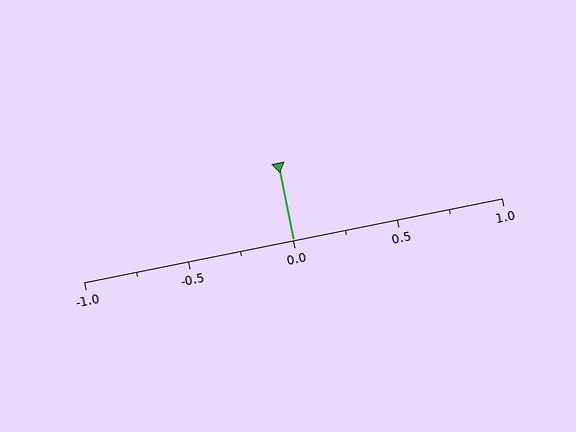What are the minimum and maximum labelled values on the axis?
The axis runs from -1.0 to 1.0.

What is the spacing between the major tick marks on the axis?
The major ticks are spaced 0.5 apart.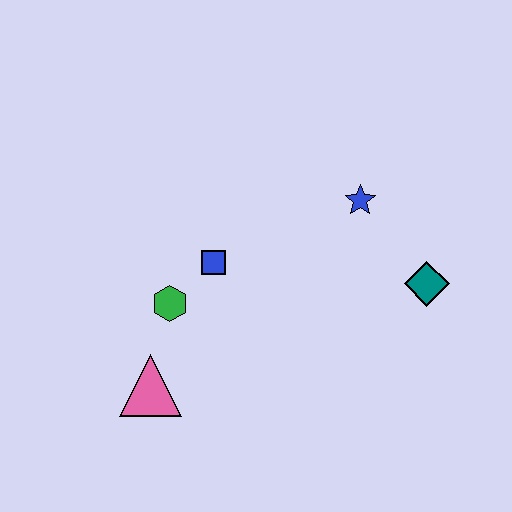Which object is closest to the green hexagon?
The blue square is closest to the green hexagon.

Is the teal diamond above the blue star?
No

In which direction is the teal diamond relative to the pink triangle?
The teal diamond is to the right of the pink triangle.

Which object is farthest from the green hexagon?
The teal diamond is farthest from the green hexagon.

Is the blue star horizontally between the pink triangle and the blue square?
No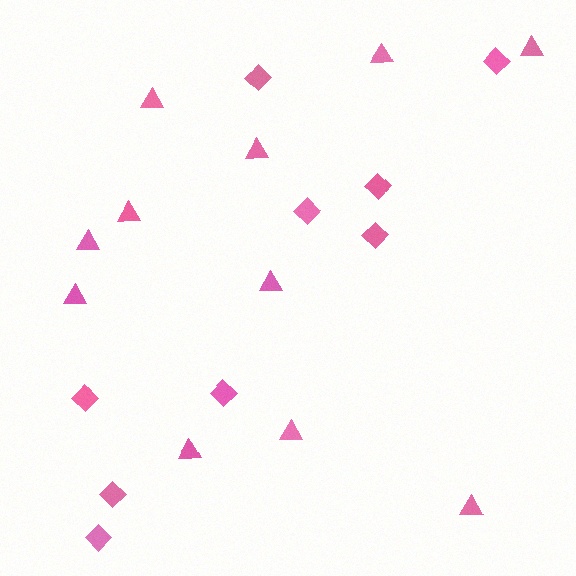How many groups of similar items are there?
There are 2 groups: one group of triangles (11) and one group of diamonds (9).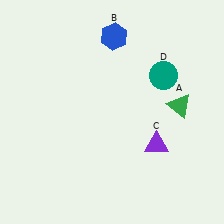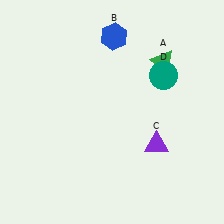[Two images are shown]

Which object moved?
The green triangle (A) moved up.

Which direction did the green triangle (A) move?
The green triangle (A) moved up.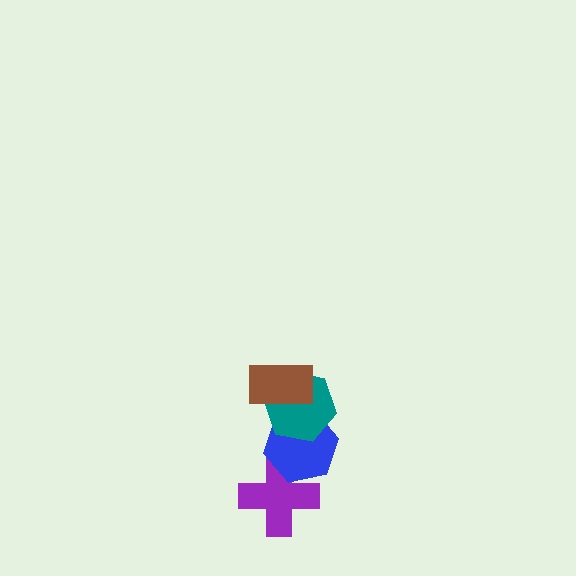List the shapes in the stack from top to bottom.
From top to bottom: the brown rectangle, the teal hexagon, the blue hexagon, the purple cross.